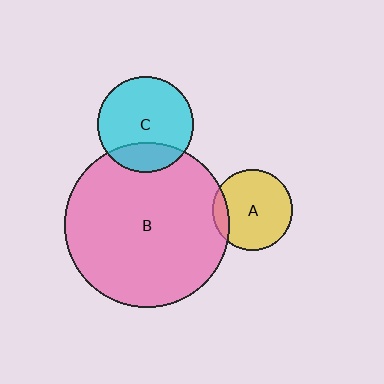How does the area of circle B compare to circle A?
Approximately 4.2 times.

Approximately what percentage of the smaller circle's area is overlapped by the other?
Approximately 10%.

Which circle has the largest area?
Circle B (pink).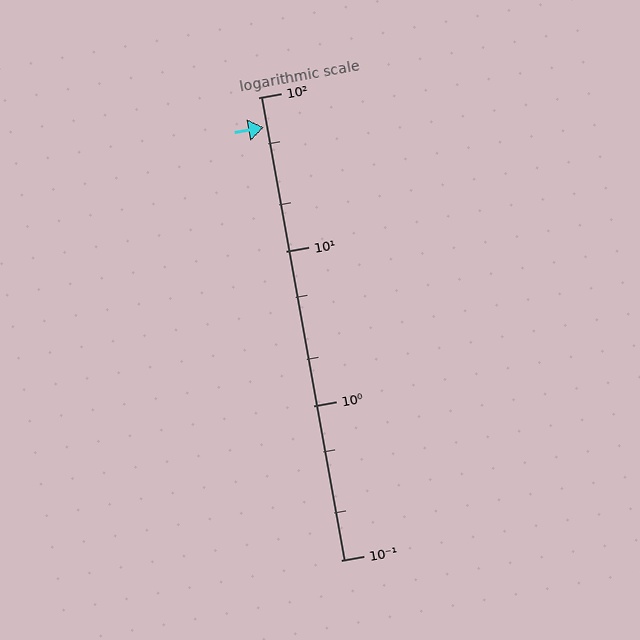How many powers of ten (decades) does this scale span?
The scale spans 3 decades, from 0.1 to 100.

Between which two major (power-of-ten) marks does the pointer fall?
The pointer is between 10 and 100.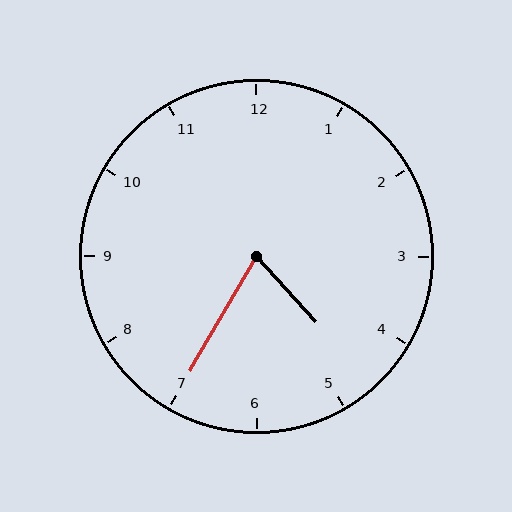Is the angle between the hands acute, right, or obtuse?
It is acute.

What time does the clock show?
4:35.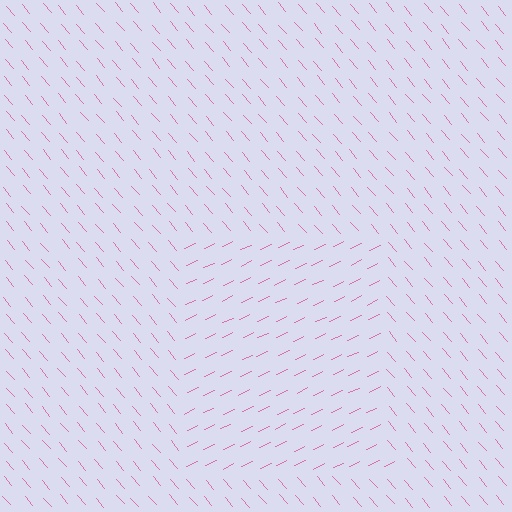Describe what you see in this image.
The image is filled with small pink line segments. A rectangle region in the image has lines oriented differently from the surrounding lines, creating a visible texture boundary.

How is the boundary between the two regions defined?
The boundary is defined purely by a change in line orientation (approximately 75 degrees difference). All lines are the same color and thickness.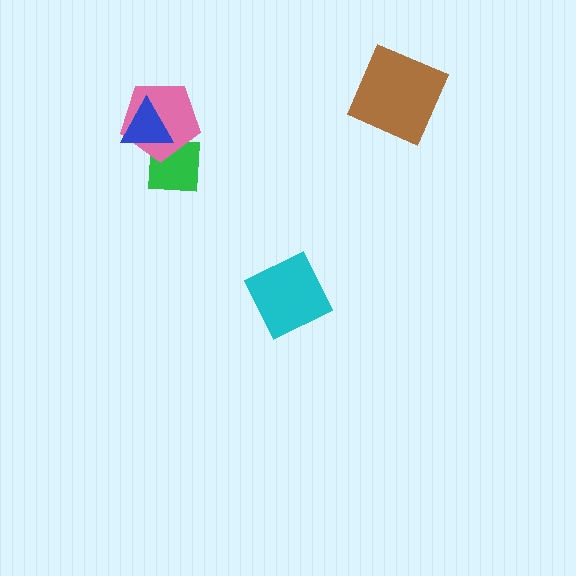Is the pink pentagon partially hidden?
Yes, it is partially covered by another shape.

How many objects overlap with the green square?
2 objects overlap with the green square.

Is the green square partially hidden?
Yes, it is partially covered by another shape.